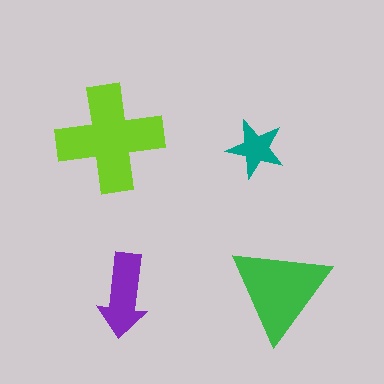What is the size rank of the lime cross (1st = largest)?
1st.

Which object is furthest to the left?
The lime cross is leftmost.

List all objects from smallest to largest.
The teal star, the purple arrow, the green triangle, the lime cross.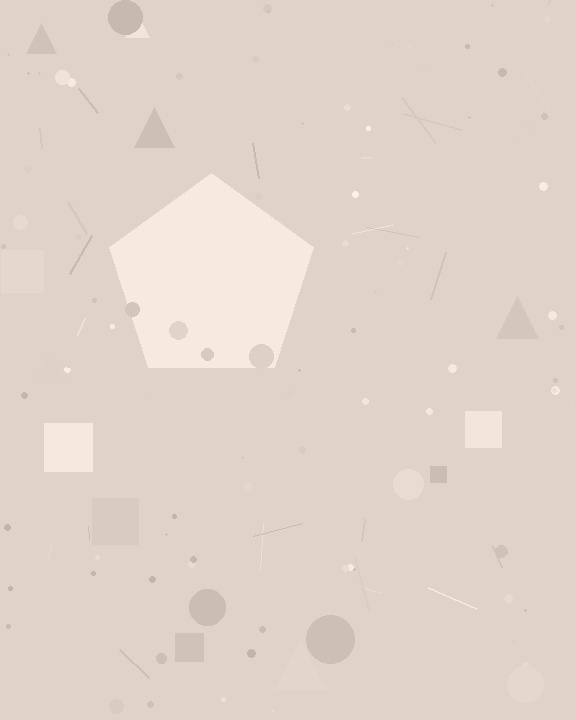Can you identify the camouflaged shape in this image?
The camouflaged shape is a pentagon.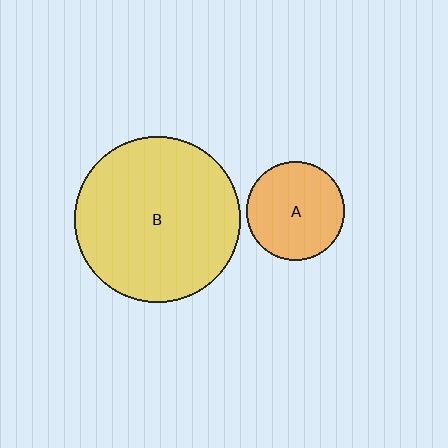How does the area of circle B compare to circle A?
Approximately 2.8 times.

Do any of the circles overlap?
No, none of the circles overlap.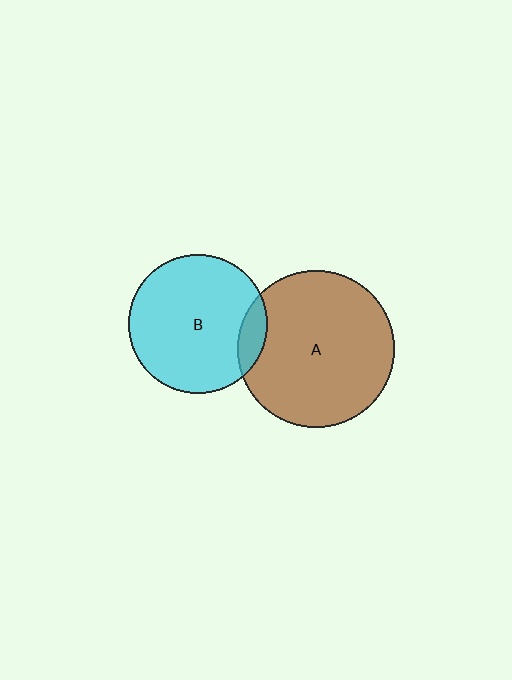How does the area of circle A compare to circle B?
Approximately 1.3 times.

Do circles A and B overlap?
Yes.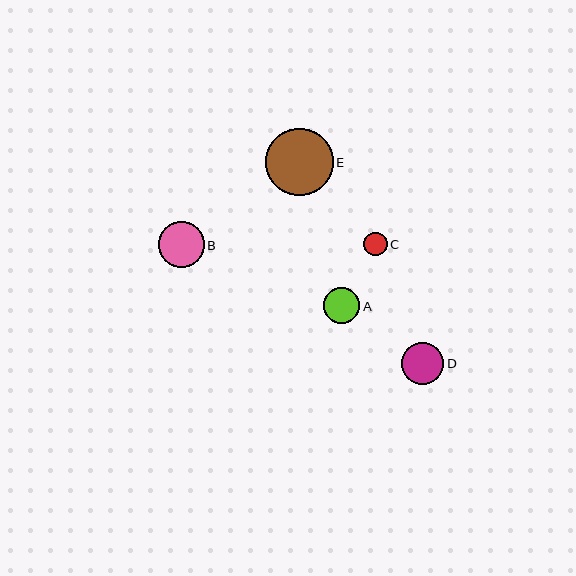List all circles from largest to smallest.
From largest to smallest: E, B, D, A, C.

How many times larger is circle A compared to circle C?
Circle A is approximately 1.5 times the size of circle C.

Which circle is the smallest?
Circle C is the smallest with a size of approximately 24 pixels.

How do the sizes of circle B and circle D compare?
Circle B and circle D are approximately the same size.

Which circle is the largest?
Circle E is the largest with a size of approximately 68 pixels.